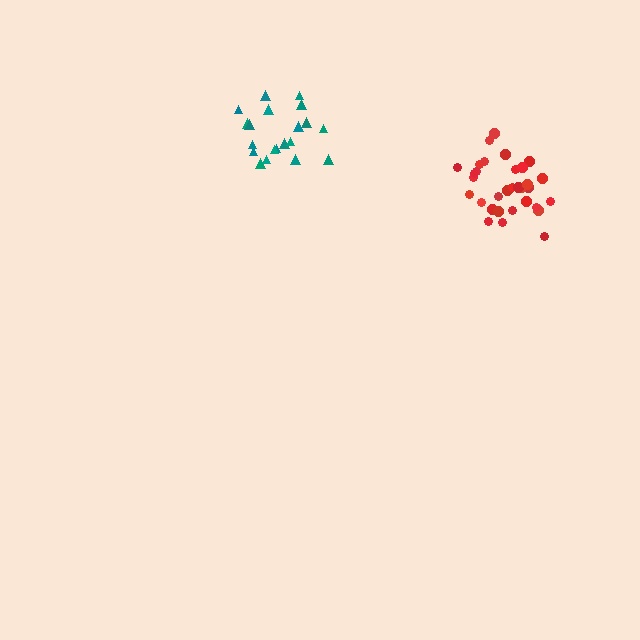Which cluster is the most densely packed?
Red.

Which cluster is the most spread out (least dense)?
Teal.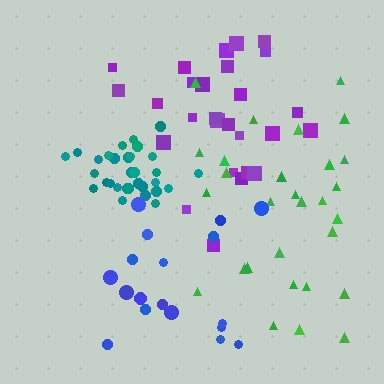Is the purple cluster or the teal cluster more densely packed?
Teal.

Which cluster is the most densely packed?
Teal.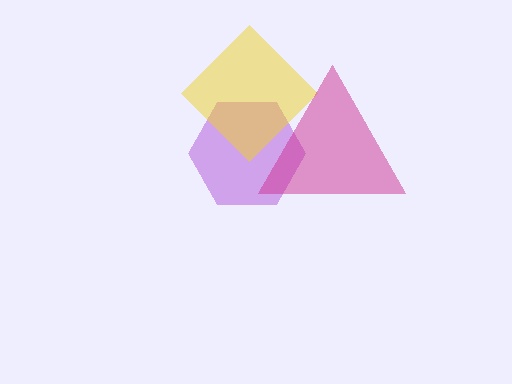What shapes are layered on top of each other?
The layered shapes are: a purple hexagon, a yellow diamond, a magenta triangle.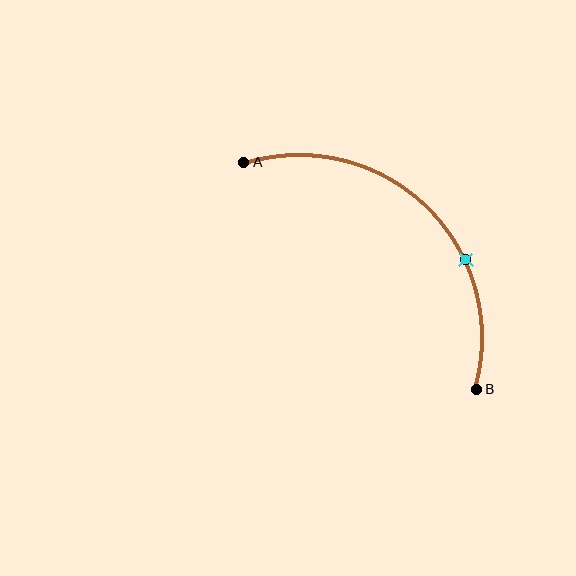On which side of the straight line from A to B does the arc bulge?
The arc bulges above and to the right of the straight line connecting A and B.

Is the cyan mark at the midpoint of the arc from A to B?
No. The cyan mark lies on the arc but is closer to endpoint B. The arc midpoint would be at the point on the curve equidistant along the arc from both A and B.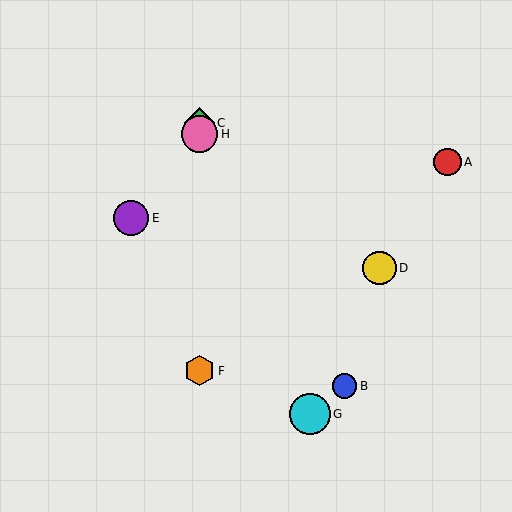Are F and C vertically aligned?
Yes, both are at x≈200.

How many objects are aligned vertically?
3 objects (C, F, H) are aligned vertically.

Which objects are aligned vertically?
Objects C, F, H are aligned vertically.